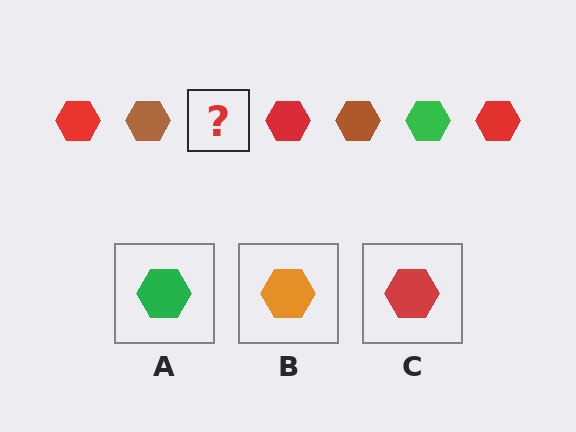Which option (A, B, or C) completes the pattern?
A.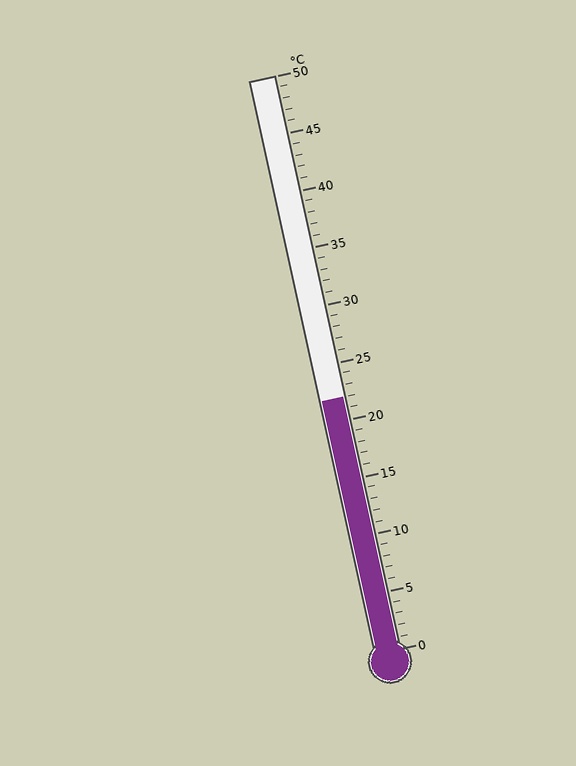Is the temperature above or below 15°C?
The temperature is above 15°C.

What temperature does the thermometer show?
The thermometer shows approximately 22°C.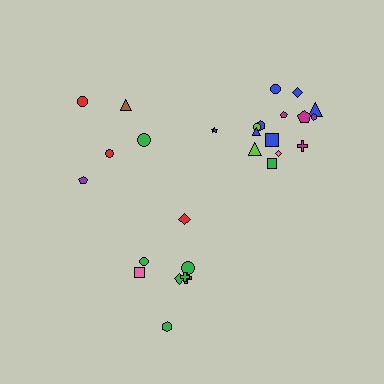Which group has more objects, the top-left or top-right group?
The top-right group.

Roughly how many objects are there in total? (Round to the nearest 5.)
Roughly 30 objects in total.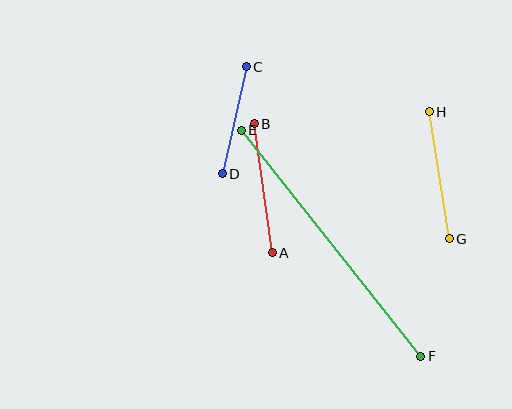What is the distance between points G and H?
The distance is approximately 129 pixels.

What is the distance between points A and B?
The distance is approximately 130 pixels.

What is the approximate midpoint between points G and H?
The midpoint is at approximately (439, 175) pixels.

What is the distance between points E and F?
The distance is approximately 288 pixels.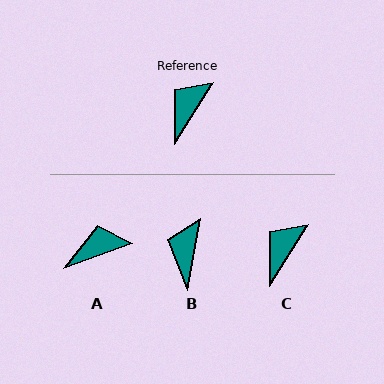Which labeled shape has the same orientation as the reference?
C.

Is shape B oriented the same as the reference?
No, it is off by about 22 degrees.